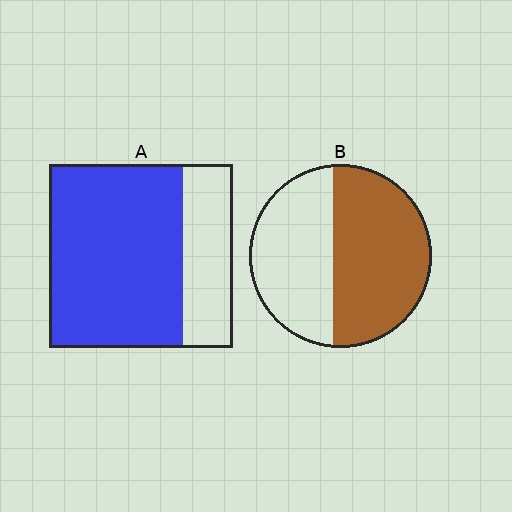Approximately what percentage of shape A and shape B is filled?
A is approximately 75% and B is approximately 55%.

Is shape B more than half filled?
Yes.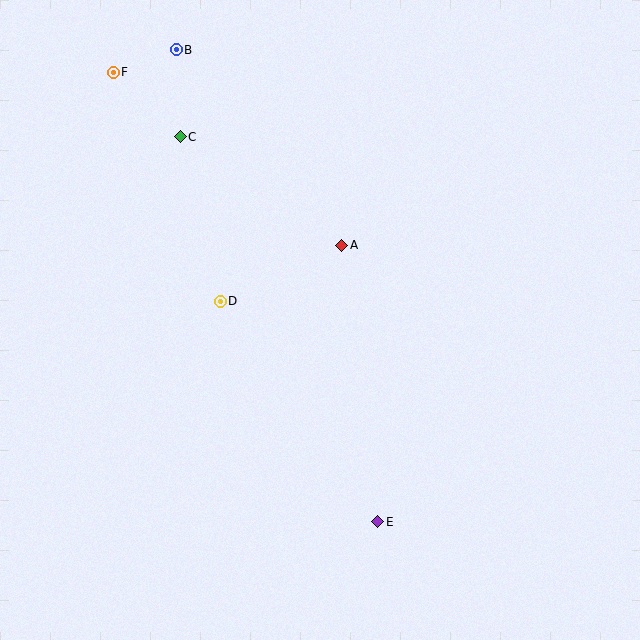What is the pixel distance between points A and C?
The distance between A and C is 195 pixels.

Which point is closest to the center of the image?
Point A at (342, 245) is closest to the center.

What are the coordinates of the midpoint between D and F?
The midpoint between D and F is at (167, 187).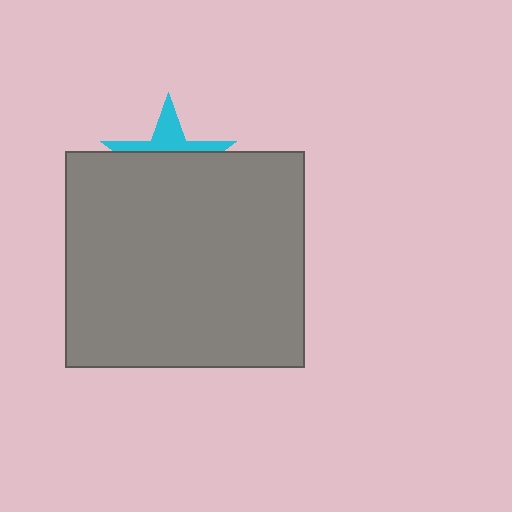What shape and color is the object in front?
The object in front is a gray rectangle.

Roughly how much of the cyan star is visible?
A small part of it is visible (roughly 35%).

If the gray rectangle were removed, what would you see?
You would see the complete cyan star.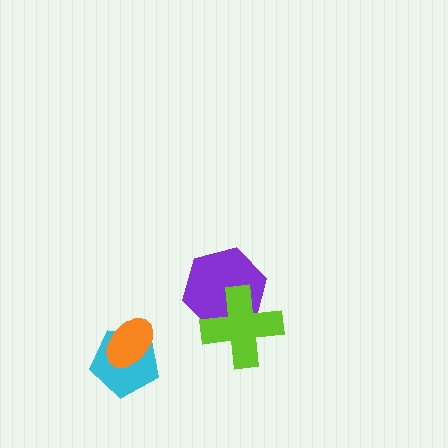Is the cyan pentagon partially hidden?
Yes, it is partially covered by another shape.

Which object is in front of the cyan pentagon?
The orange ellipse is in front of the cyan pentagon.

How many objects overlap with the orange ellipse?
1 object overlaps with the orange ellipse.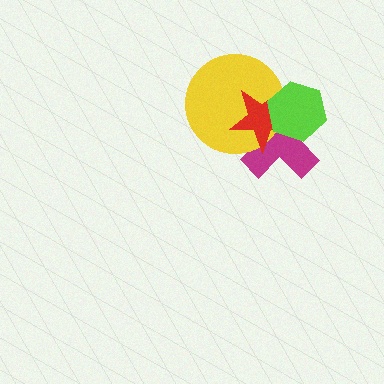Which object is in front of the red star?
The lime hexagon is in front of the red star.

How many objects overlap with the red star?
3 objects overlap with the red star.